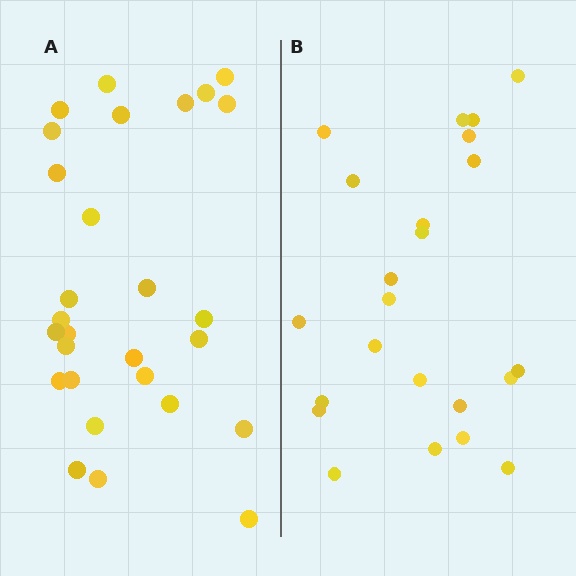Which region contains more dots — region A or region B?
Region A (the left region) has more dots.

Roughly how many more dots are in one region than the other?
Region A has about 5 more dots than region B.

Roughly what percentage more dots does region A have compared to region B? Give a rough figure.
About 20% more.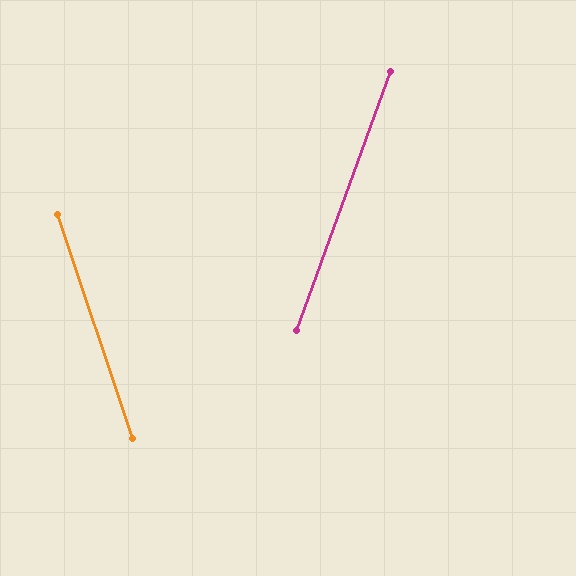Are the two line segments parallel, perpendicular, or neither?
Neither parallel nor perpendicular — they differ by about 38°.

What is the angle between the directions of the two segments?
Approximately 38 degrees.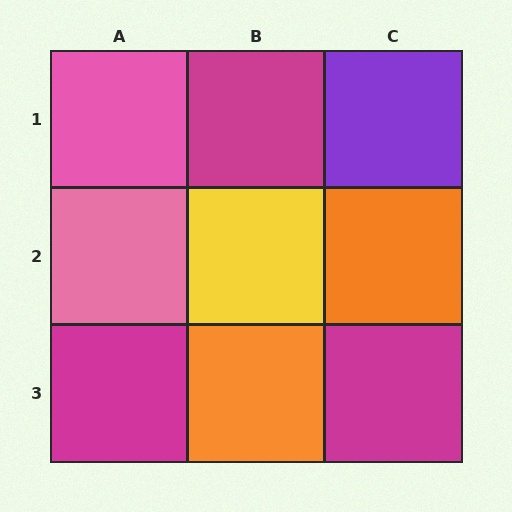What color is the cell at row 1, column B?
Magenta.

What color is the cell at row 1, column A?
Pink.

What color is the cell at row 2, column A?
Pink.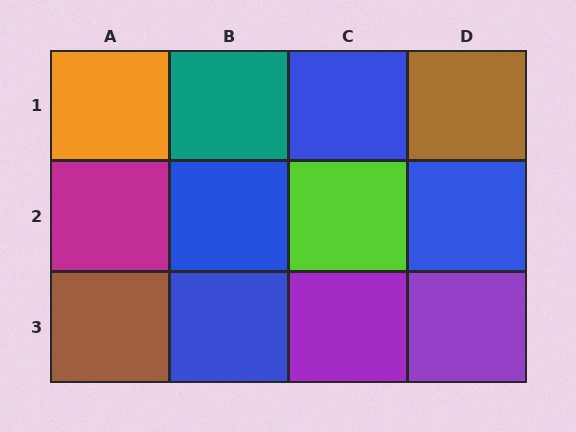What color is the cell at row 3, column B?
Blue.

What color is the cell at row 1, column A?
Orange.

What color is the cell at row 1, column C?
Blue.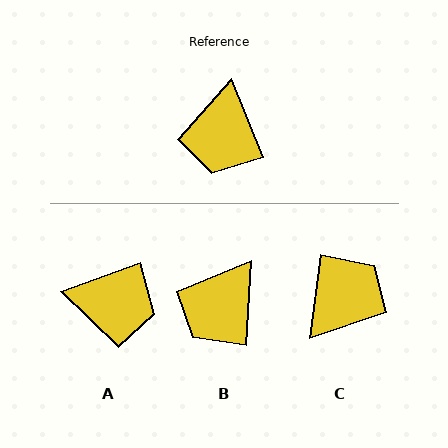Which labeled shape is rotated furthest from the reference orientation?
C, about 150 degrees away.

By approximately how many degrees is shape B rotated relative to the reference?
Approximately 25 degrees clockwise.